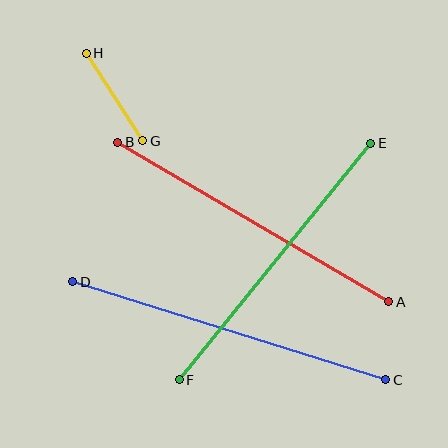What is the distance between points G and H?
The distance is approximately 104 pixels.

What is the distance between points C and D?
The distance is approximately 328 pixels.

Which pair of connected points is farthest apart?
Points C and D are farthest apart.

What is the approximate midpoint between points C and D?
The midpoint is at approximately (229, 331) pixels.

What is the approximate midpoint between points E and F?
The midpoint is at approximately (275, 262) pixels.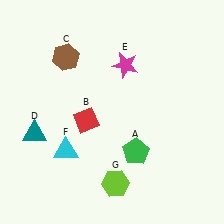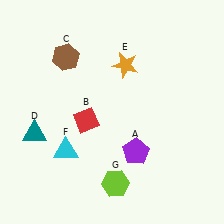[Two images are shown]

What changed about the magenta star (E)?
In Image 1, E is magenta. In Image 2, it changed to orange.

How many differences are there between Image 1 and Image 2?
There are 2 differences between the two images.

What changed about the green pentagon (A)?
In Image 1, A is green. In Image 2, it changed to purple.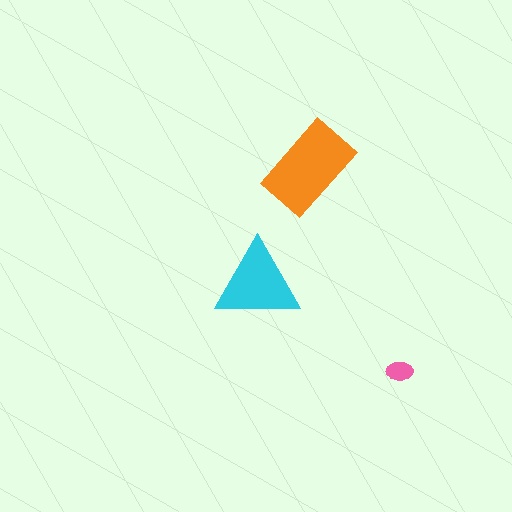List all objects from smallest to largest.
The pink ellipse, the cyan triangle, the orange rectangle.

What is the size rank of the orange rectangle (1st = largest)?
1st.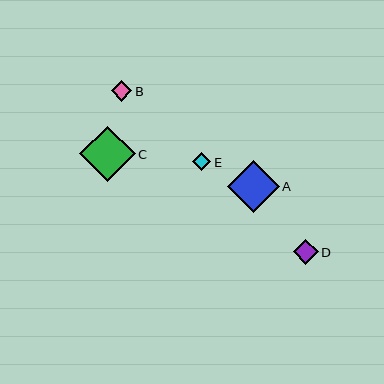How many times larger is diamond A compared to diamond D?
Diamond A is approximately 2.0 times the size of diamond D.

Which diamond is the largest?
Diamond C is the largest with a size of approximately 56 pixels.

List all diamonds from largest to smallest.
From largest to smallest: C, A, D, B, E.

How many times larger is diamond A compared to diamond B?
Diamond A is approximately 2.5 times the size of diamond B.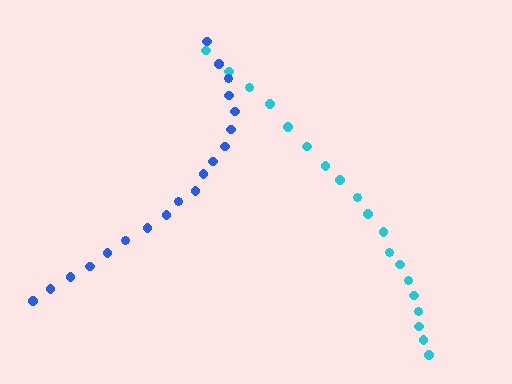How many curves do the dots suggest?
There are 2 distinct paths.